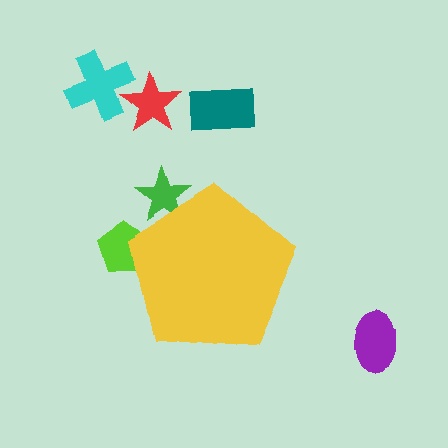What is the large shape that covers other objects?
A yellow pentagon.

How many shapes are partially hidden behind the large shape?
2 shapes are partially hidden.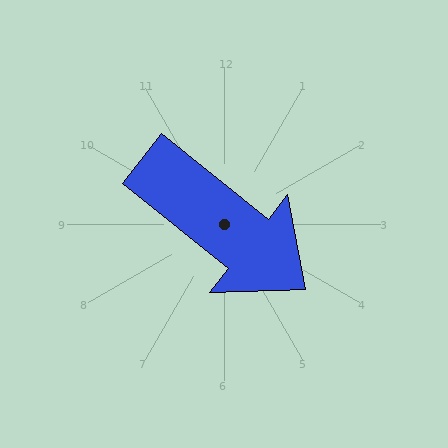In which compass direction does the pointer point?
Southeast.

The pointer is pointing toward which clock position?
Roughly 4 o'clock.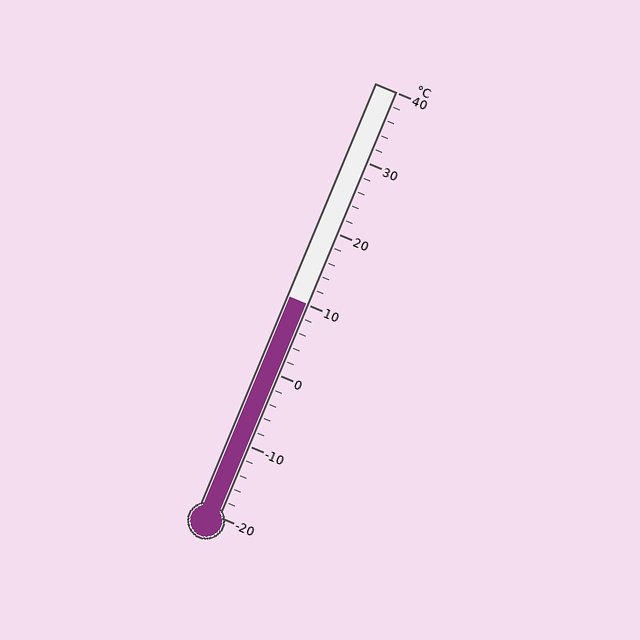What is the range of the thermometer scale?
The thermometer scale ranges from -20°C to 40°C.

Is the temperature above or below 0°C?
The temperature is above 0°C.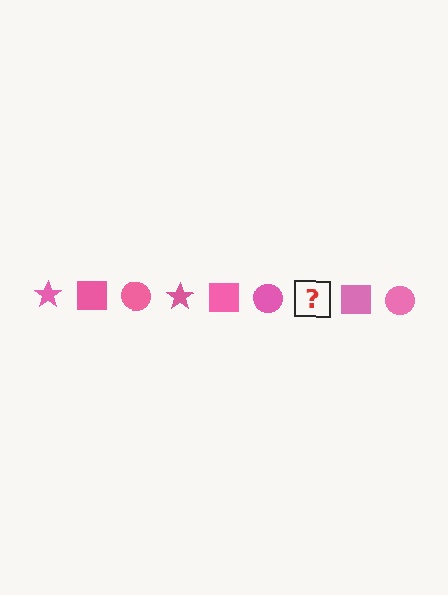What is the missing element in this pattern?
The missing element is a pink star.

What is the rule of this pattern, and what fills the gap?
The rule is that the pattern cycles through star, square, circle shapes in pink. The gap should be filled with a pink star.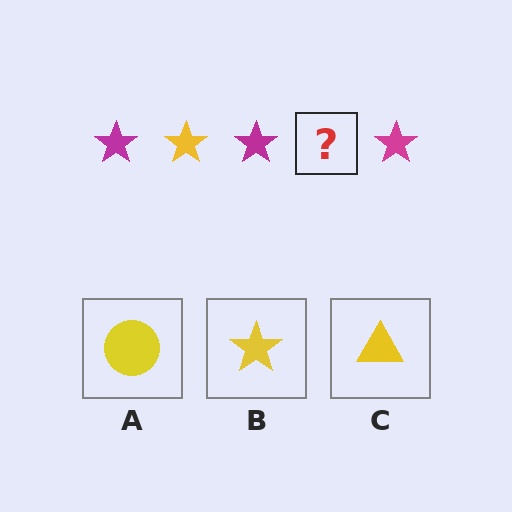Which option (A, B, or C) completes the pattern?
B.